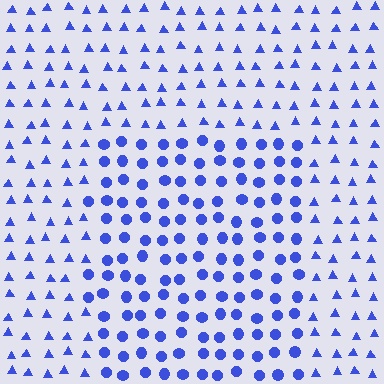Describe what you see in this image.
The image is filled with small blue elements arranged in a uniform grid. A rectangle-shaped region contains circles, while the surrounding area contains triangles. The boundary is defined purely by the change in element shape.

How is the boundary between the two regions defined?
The boundary is defined by a change in element shape: circles inside vs. triangles outside. All elements share the same color and spacing.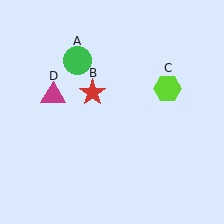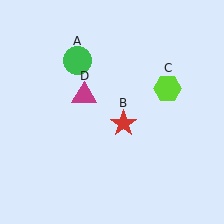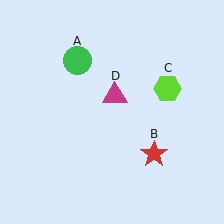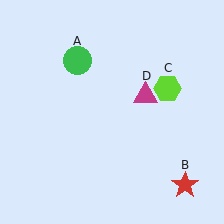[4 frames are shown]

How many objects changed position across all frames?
2 objects changed position: red star (object B), magenta triangle (object D).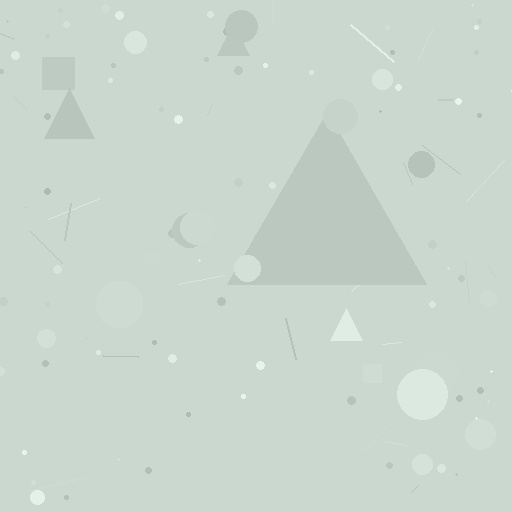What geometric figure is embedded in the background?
A triangle is embedded in the background.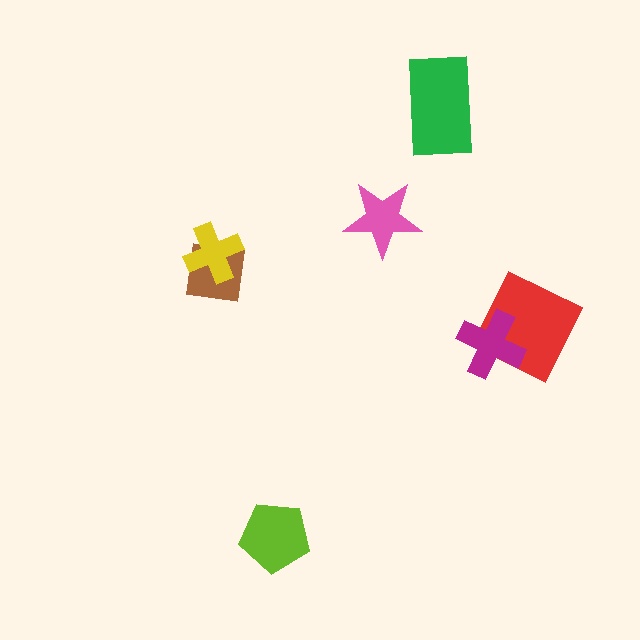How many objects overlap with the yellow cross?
1 object overlaps with the yellow cross.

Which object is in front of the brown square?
The yellow cross is in front of the brown square.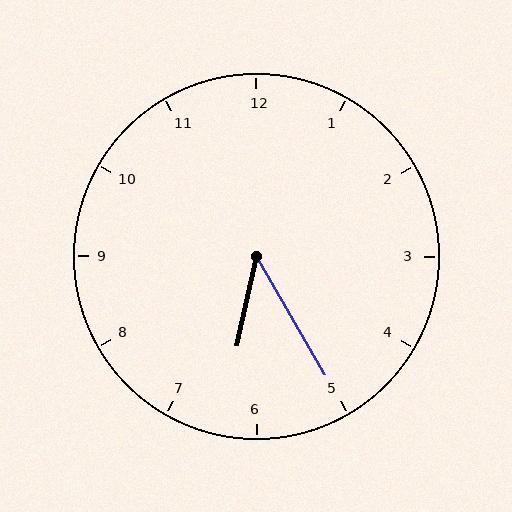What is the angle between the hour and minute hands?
Approximately 42 degrees.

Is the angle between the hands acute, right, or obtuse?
It is acute.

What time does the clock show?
6:25.